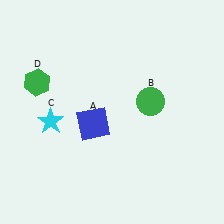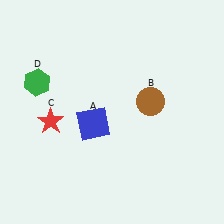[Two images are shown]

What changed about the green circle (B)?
In Image 1, B is green. In Image 2, it changed to brown.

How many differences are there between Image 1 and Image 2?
There are 2 differences between the two images.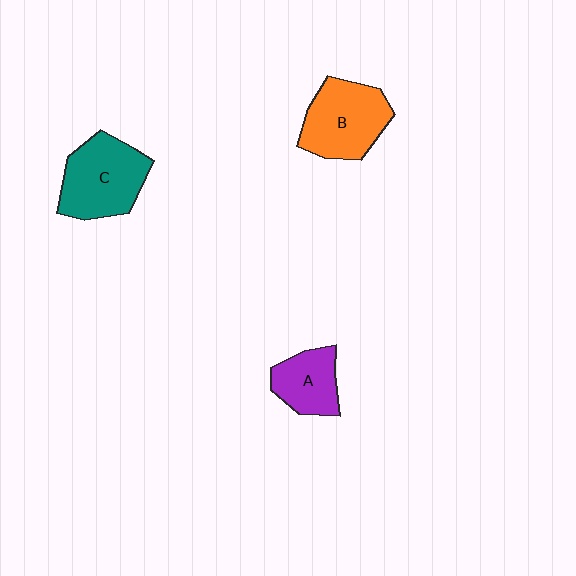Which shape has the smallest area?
Shape A (purple).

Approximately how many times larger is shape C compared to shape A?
Approximately 1.6 times.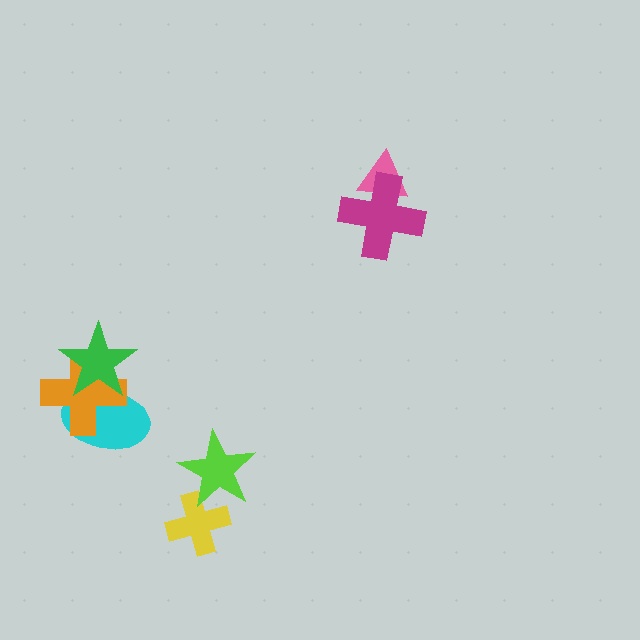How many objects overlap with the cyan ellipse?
2 objects overlap with the cyan ellipse.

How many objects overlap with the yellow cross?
1 object overlaps with the yellow cross.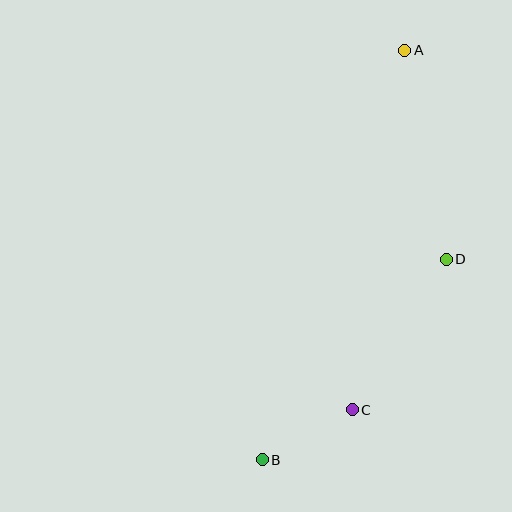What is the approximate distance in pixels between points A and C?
The distance between A and C is approximately 363 pixels.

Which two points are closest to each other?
Points B and C are closest to each other.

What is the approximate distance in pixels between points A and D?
The distance between A and D is approximately 213 pixels.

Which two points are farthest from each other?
Points A and B are farthest from each other.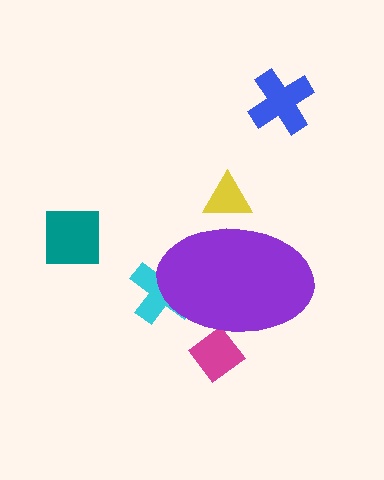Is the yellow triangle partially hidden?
Yes, the yellow triangle is partially hidden behind the purple ellipse.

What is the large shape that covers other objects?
A purple ellipse.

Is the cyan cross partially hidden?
Yes, the cyan cross is partially hidden behind the purple ellipse.